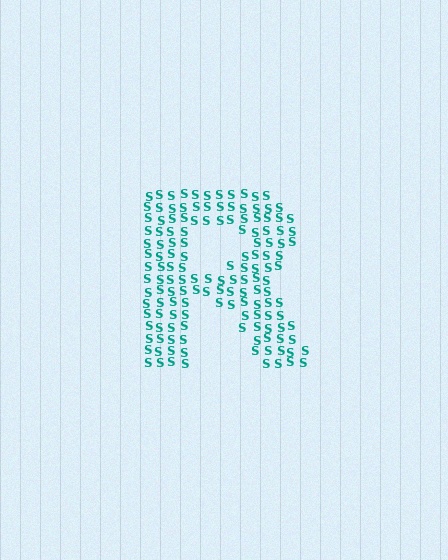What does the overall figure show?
The overall figure shows the letter R.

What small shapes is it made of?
It is made of small letter S's.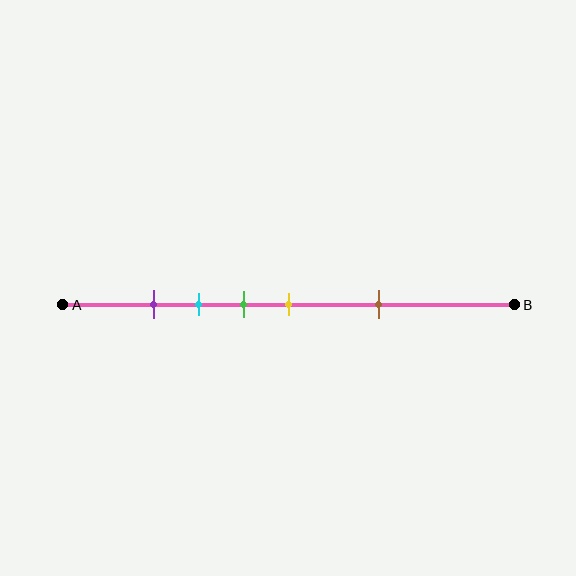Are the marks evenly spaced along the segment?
No, the marks are not evenly spaced.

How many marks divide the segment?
There are 5 marks dividing the segment.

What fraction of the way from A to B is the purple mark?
The purple mark is approximately 20% (0.2) of the way from A to B.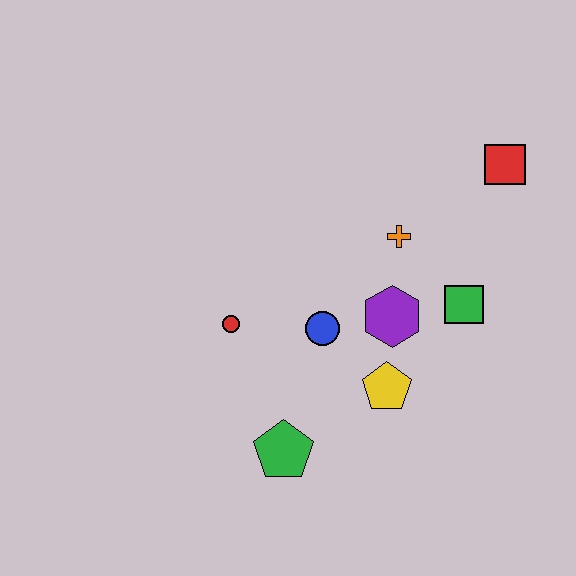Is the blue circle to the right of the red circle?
Yes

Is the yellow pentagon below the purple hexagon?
Yes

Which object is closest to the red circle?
The blue circle is closest to the red circle.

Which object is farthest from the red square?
The green pentagon is farthest from the red square.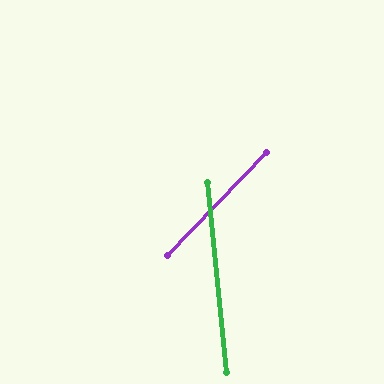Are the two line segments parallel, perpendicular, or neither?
Neither parallel nor perpendicular — they differ by about 50°.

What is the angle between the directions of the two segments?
Approximately 50 degrees.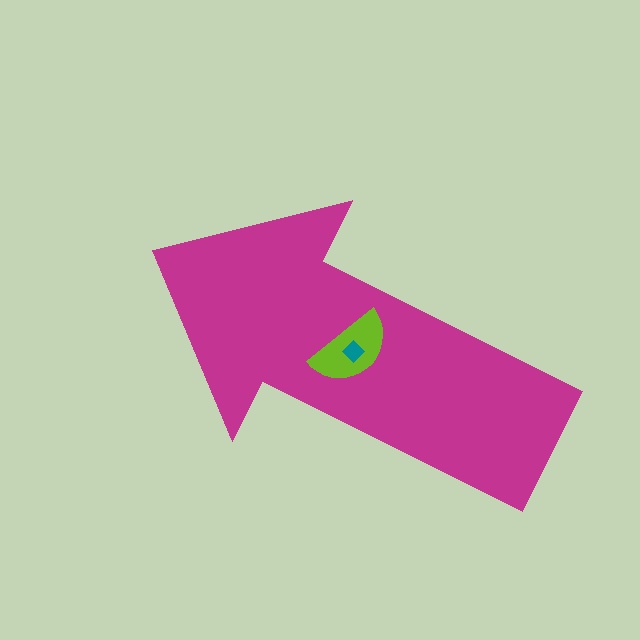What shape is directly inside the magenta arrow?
The lime semicircle.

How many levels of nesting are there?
3.